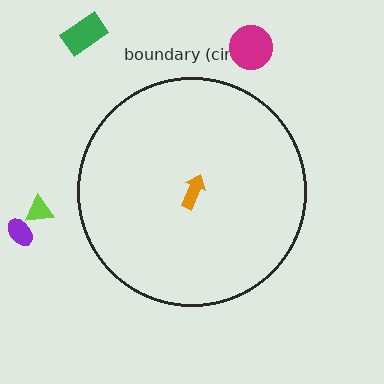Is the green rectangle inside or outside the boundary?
Outside.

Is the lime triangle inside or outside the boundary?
Outside.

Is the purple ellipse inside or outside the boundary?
Outside.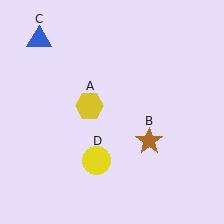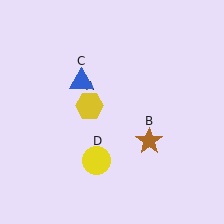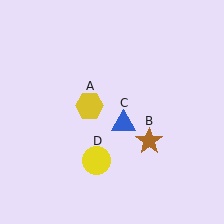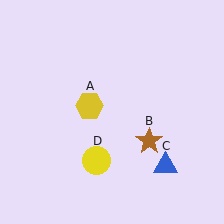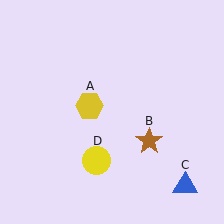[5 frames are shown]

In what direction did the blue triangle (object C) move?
The blue triangle (object C) moved down and to the right.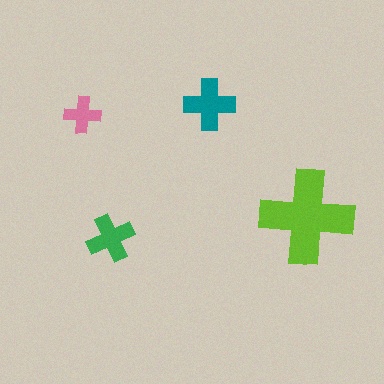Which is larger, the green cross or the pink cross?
The green one.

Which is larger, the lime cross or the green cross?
The lime one.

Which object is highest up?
The teal cross is topmost.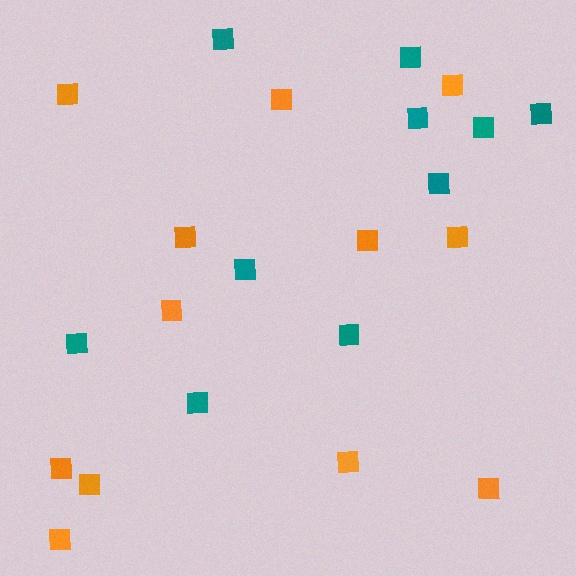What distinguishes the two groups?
There are 2 groups: one group of teal squares (10) and one group of orange squares (12).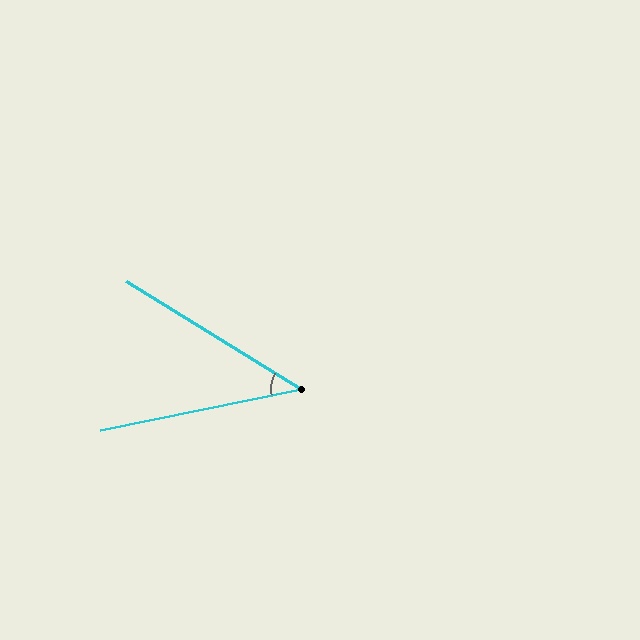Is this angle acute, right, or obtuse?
It is acute.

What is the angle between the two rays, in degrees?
Approximately 43 degrees.